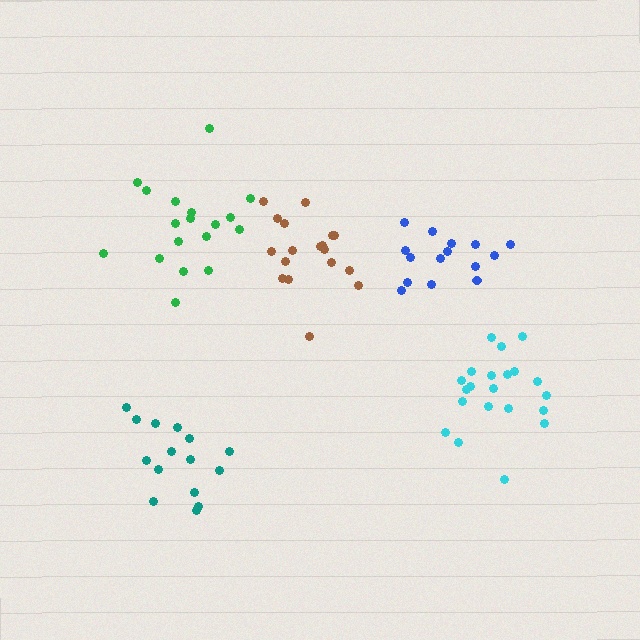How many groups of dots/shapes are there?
There are 5 groups.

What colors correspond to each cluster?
The clusters are colored: brown, teal, cyan, green, blue.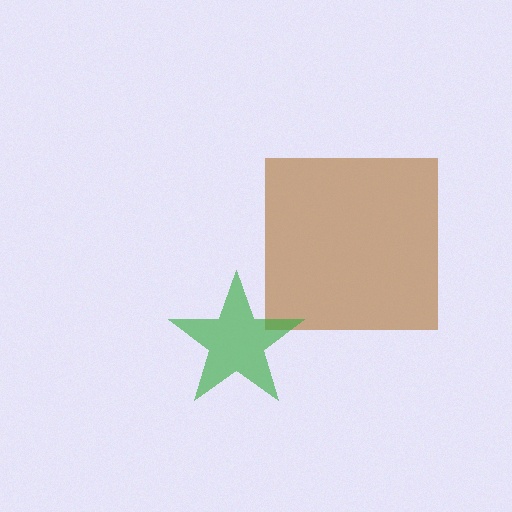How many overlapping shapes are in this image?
There are 2 overlapping shapes in the image.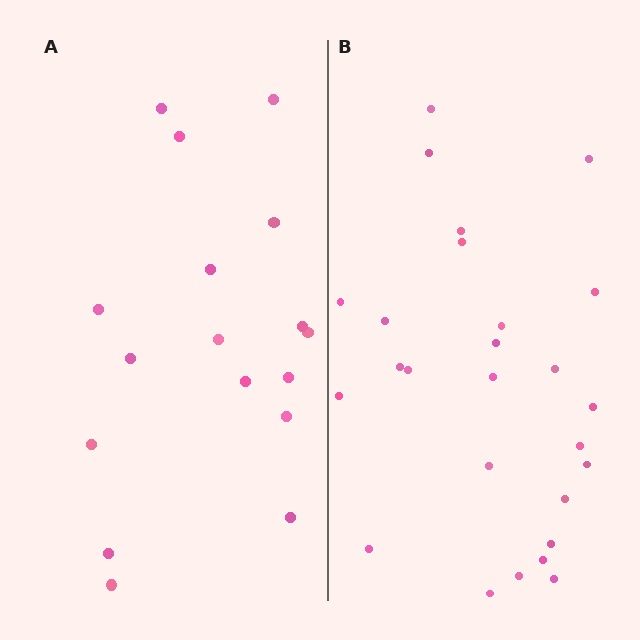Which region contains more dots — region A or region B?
Region B (the right region) has more dots.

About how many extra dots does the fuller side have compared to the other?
Region B has roughly 8 or so more dots than region A.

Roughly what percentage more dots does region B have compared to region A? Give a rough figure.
About 55% more.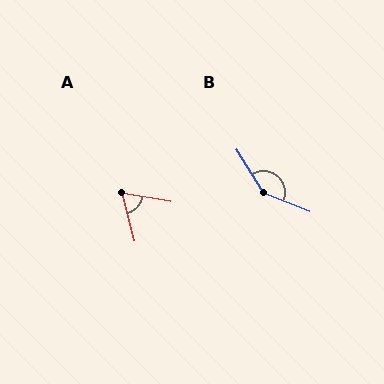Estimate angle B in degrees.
Approximately 144 degrees.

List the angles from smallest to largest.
A (66°), B (144°).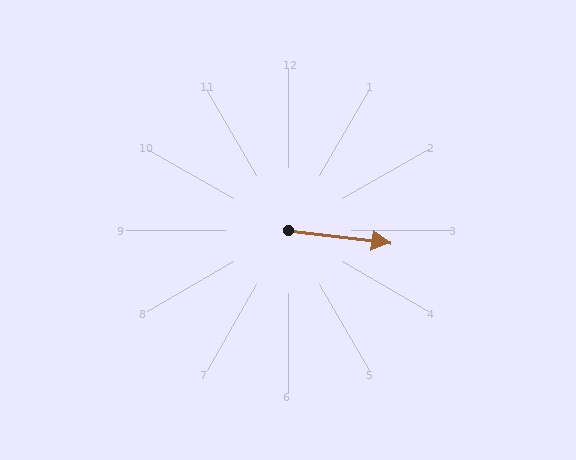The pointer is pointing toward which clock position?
Roughly 3 o'clock.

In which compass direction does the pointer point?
East.